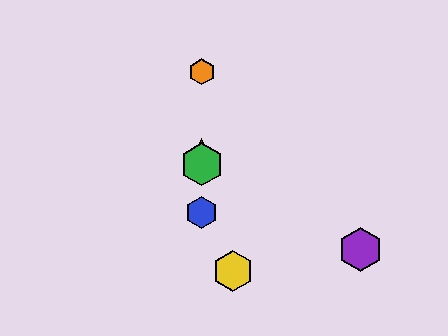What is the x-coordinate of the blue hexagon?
The blue hexagon is at x≈202.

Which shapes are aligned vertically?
The red triangle, the blue hexagon, the green hexagon, the orange hexagon are aligned vertically.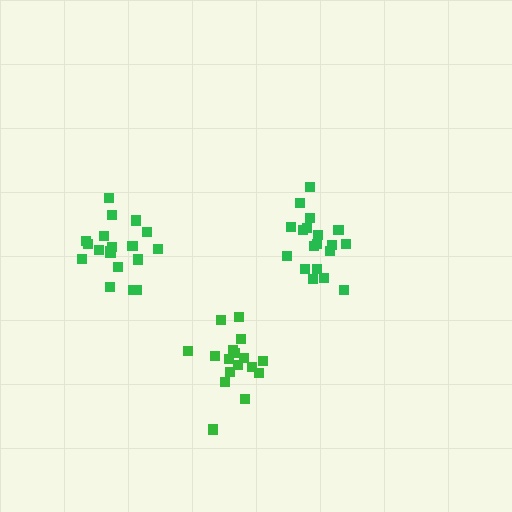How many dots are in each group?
Group 1: 19 dots, Group 2: 17 dots, Group 3: 20 dots (56 total).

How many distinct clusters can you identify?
There are 3 distinct clusters.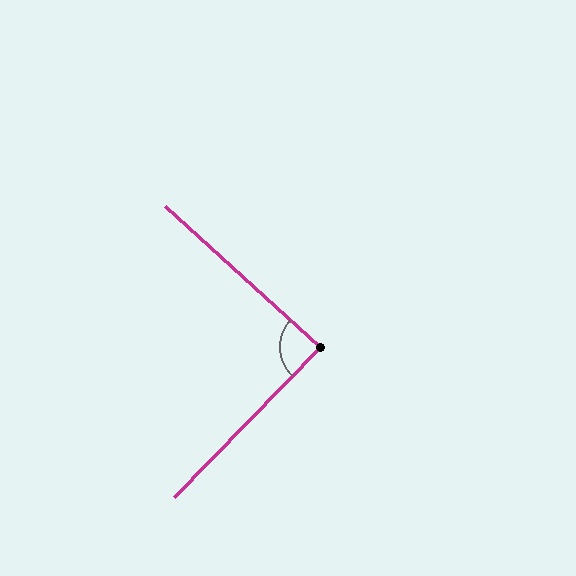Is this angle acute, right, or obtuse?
It is approximately a right angle.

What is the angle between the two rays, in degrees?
Approximately 88 degrees.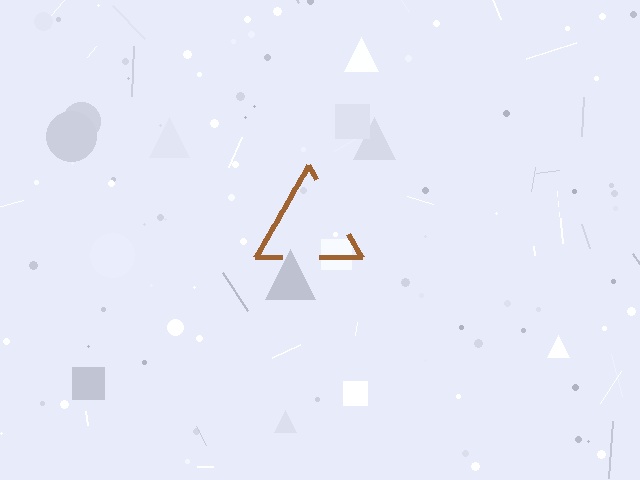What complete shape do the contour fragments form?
The contour fragments form a triangle.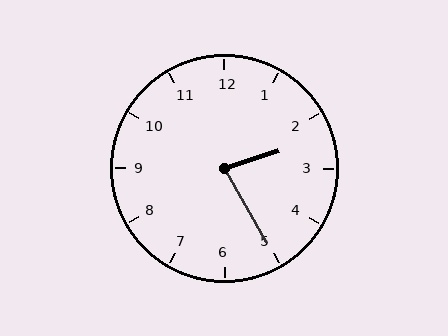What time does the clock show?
2:25.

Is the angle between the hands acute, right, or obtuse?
It is acute.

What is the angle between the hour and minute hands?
Approximately 78 degrees.